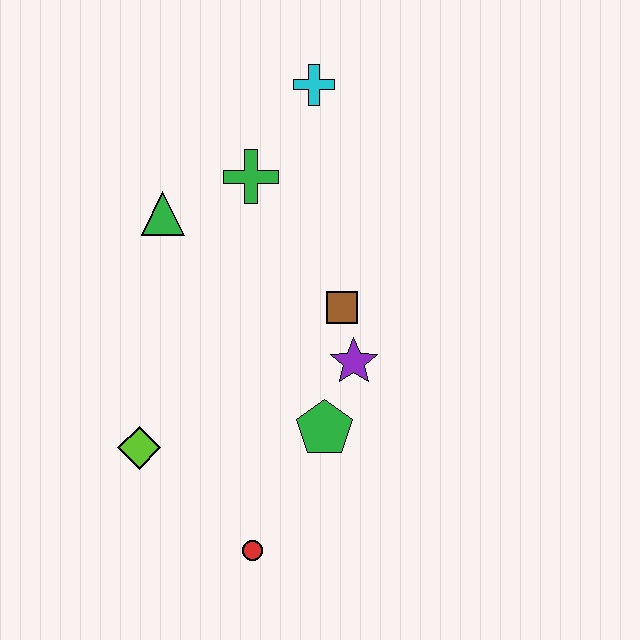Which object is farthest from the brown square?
The red circle is farthest from the brown square.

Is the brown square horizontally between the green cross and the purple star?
Yes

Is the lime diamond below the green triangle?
Yes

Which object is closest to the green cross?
The green triangle is closest to the green cross.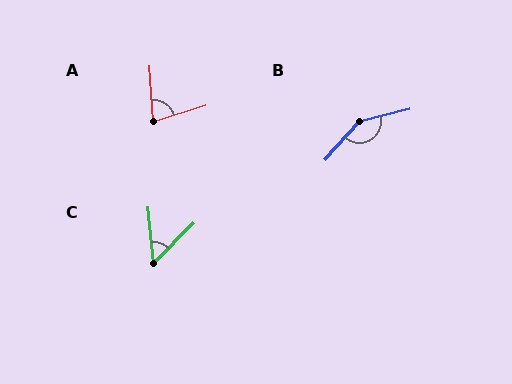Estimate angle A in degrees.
Approximately 77 degrees.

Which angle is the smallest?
C, at approximately 51 degrees.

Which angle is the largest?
B, at approximately 146 degrees.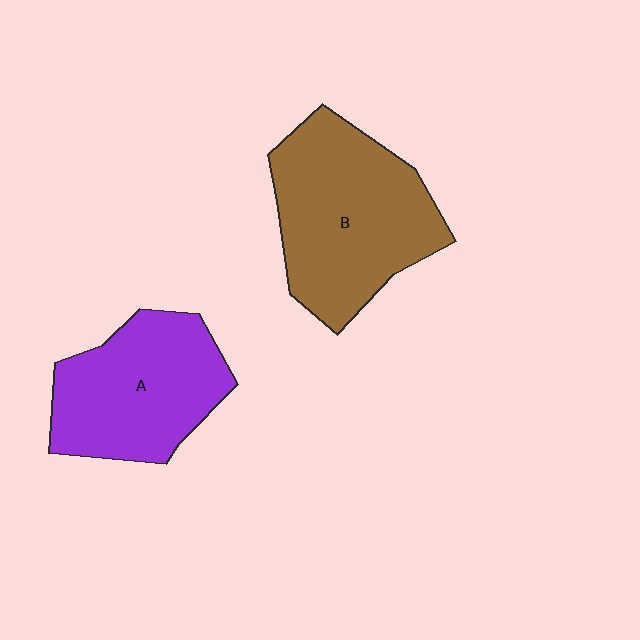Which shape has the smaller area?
Shape A (purple).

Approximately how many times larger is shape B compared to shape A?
Approximately 1.2 times.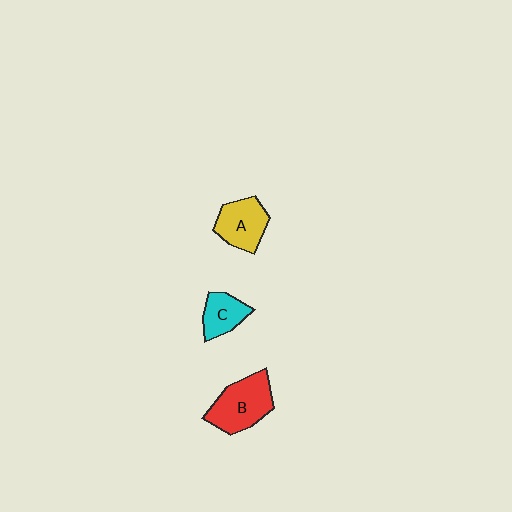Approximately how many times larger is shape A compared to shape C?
Approximately 1.4 times.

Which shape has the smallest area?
Shape C (cyan).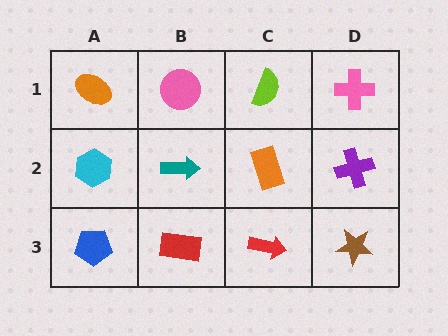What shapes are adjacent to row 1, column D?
A purple cross (row 2, column D), a lime semicircle (row 1, column C).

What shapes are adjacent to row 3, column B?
A teal arrow (row 2, column B), a blue pentagon (row 3, column A), a red arrow (row 3, column C).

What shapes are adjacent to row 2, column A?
An orange ellipse (row 1, column A), a blue pentagon (row 3, column A), a teal arrow (row 2, column B).